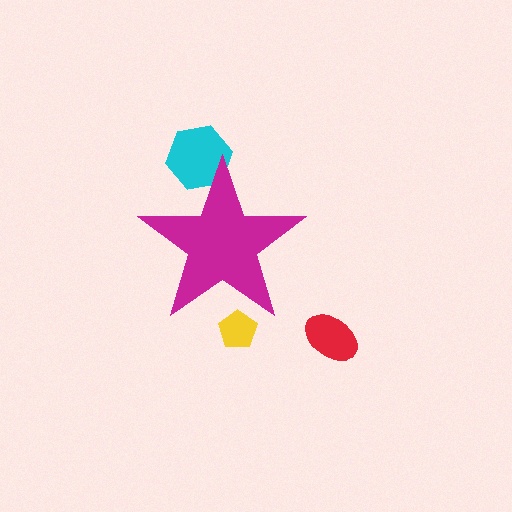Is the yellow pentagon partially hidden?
Yes, the yellow pentagon is partially hidden behind the magenta star.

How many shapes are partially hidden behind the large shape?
2 shapes are partially hidden.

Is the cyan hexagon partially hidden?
Yes, the cyan hexagon is partially hidden behind the magenta star.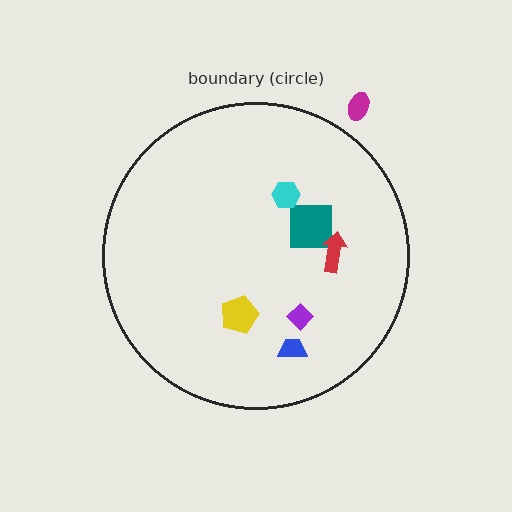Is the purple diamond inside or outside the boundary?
Inside.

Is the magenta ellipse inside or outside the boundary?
Outside.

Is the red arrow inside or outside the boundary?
Inside.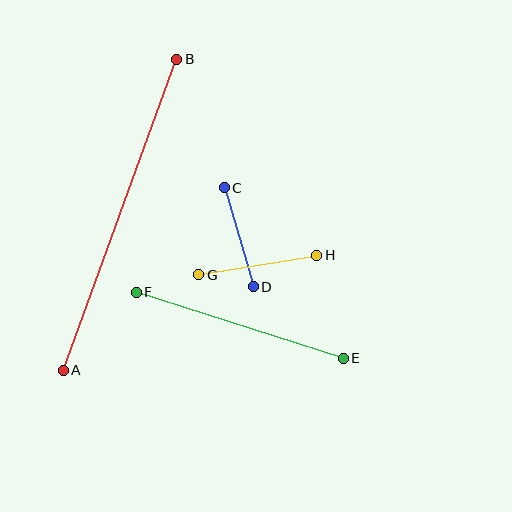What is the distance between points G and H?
The distance is approximately 119 pixels.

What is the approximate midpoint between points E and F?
The midpoint is at approximately (240, 325) pixels.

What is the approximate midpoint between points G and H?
The midpoint is at approximately (258, 265) pixels.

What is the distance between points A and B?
The distance is approximately 331 pixels.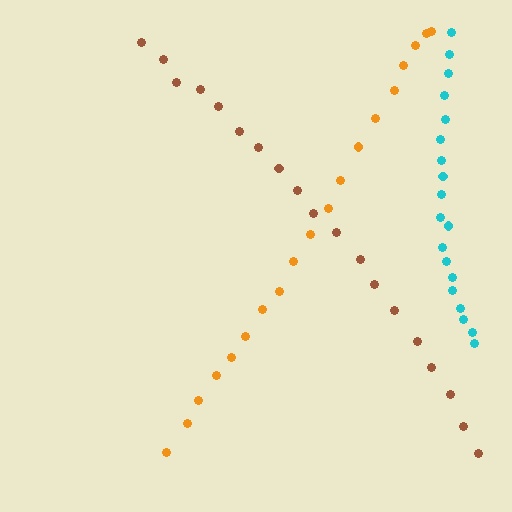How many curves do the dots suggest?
There are 3 distinct paths.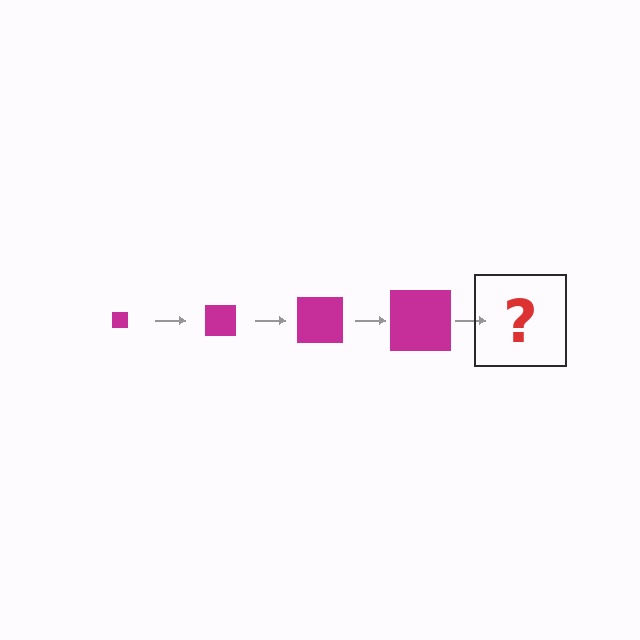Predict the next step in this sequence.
The next step is a magenta square, larger than the previous one.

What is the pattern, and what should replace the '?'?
The pattern is that the square gets progressively larger each step. The '?' should be a magenta square, larger than the previous one.